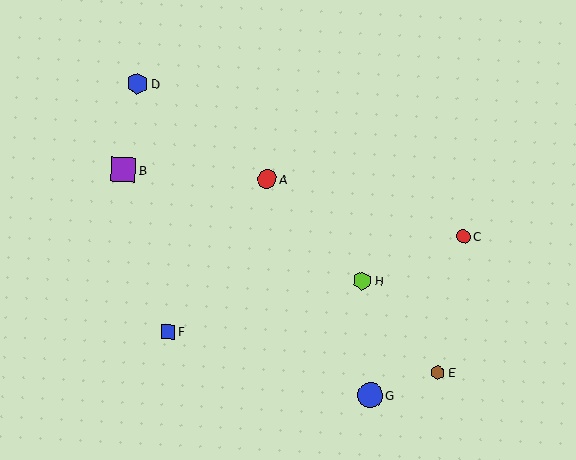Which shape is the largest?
The blue circle (labeled G) is the largest.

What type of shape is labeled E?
Shape E is a brown hexagon.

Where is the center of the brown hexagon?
The center of the brown hexagon is at (438, 373).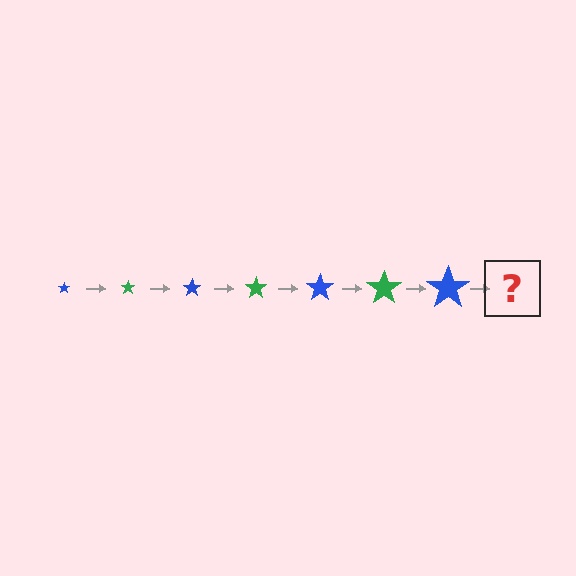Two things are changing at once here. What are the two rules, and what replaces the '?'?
The two rules are that the star grows larger each step and the color cycles through blue and green. The '?' should be a green star, larger than the previous one.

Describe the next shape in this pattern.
It should be a green star, larger than the previous one.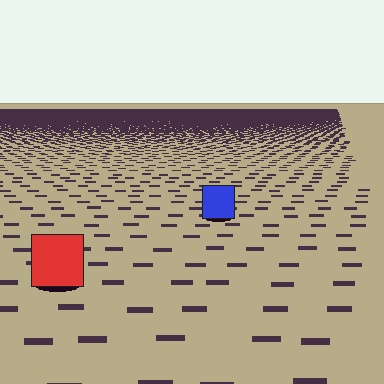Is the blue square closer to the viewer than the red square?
No. The red square is closer — you can tell from the texture gradient: the ground texture is coarser near it.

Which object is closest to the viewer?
The red square is closest. The texture marks near it are larger and more spread out.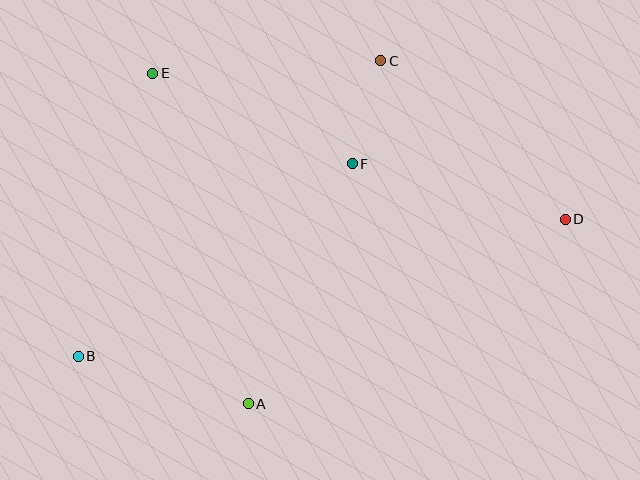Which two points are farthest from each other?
Points B and D are farthest from each other.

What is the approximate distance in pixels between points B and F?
The distance between B and F is approximately 335 pixels.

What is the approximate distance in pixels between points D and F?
The distance between D and F is approximately 220 pixels.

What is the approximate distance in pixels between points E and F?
The distance between E and F is approximately 219 pixels.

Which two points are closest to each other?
Points C and F are closest to each other.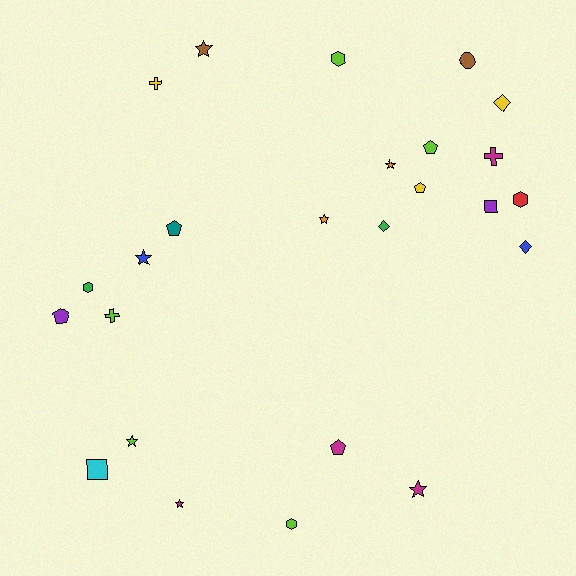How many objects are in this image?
There are 25 objects.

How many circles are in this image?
There is 1 circle.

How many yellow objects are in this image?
There are 3 yellow objects.